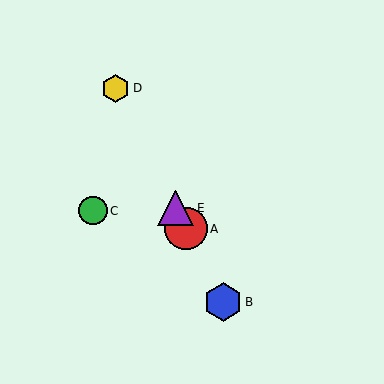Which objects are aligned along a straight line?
Objects A, B, D, E are aligned along a straight line.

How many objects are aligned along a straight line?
4 objects (A, B, D, E) are aligned along a straight line.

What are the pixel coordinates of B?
Object B is at (223, 302).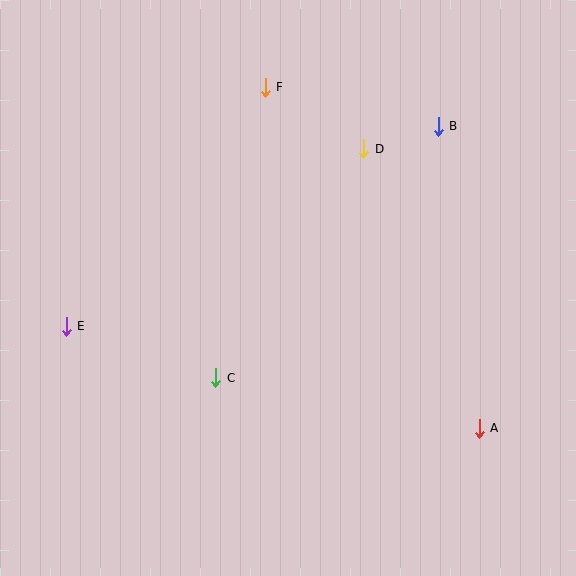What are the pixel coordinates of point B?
Point B is at (438, 126).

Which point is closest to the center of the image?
Point C at (216, 378) is closest to the center.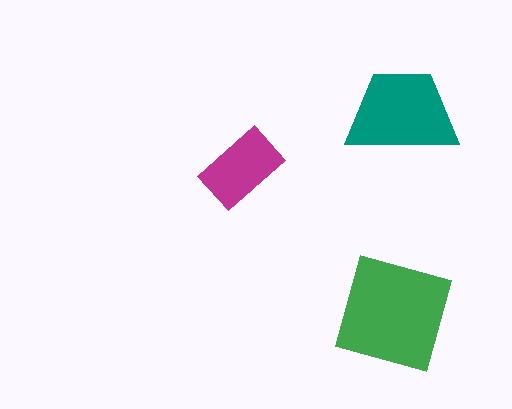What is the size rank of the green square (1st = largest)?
1st.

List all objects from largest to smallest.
The green square, the teal trapezoid, the magenta rectangle.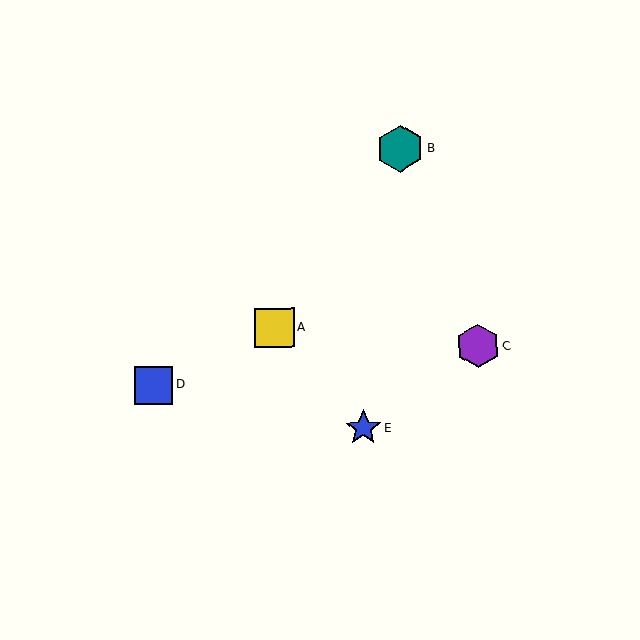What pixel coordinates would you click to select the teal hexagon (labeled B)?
Click at (400, 149) to select the teal hexagon B.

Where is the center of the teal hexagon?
The center of the teal hexagon is at (400, 149).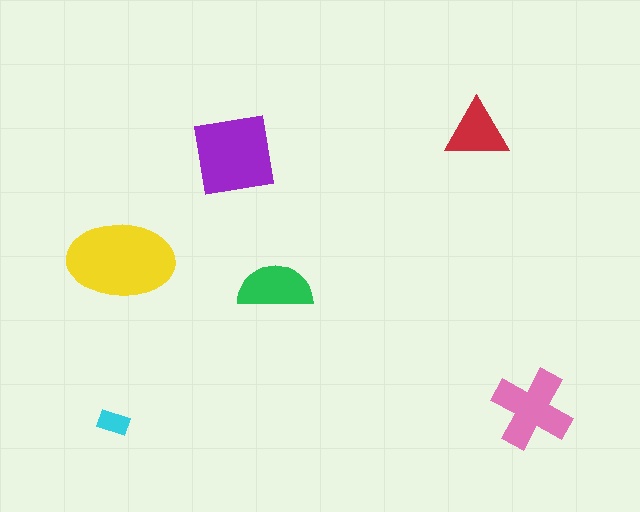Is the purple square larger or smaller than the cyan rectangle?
Larger.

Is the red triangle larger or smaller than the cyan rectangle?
Larger.